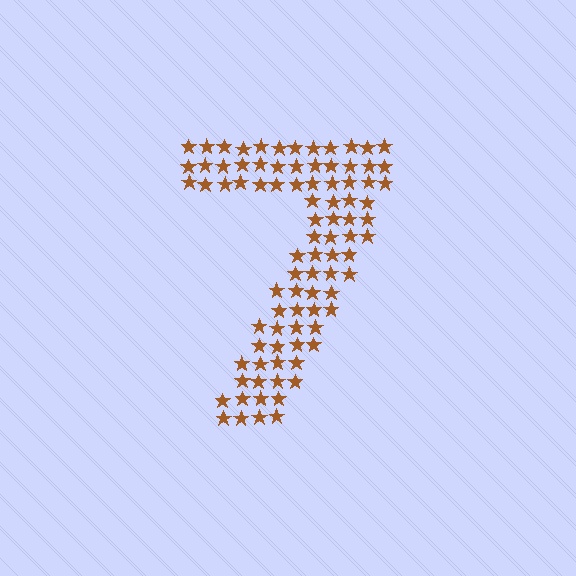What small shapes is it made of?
It is made of small stars.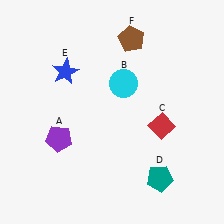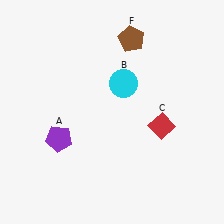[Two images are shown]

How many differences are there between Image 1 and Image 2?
There are 2 differences between the two images.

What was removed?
The teal pentagon (D), the blue star (E) were removed in Image 2.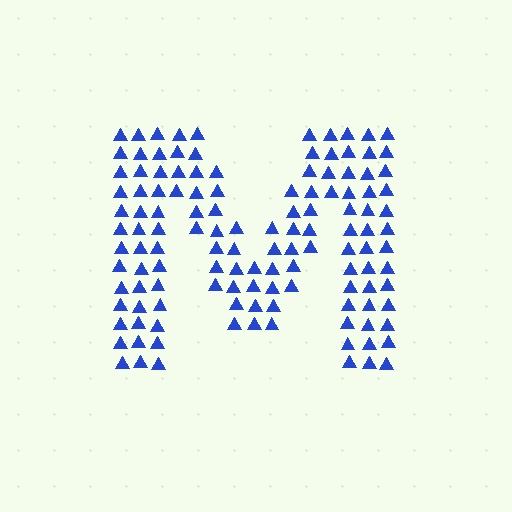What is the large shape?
The large shape is the letter M.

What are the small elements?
The small elements are triangles.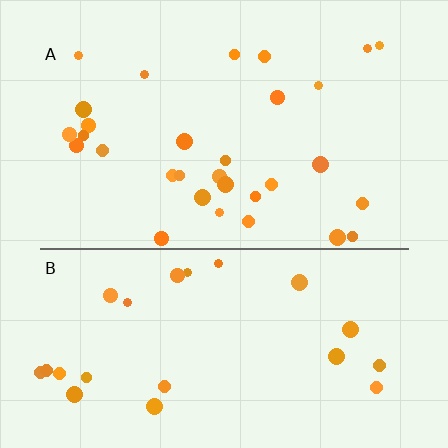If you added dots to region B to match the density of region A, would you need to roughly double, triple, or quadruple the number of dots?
Approximately double.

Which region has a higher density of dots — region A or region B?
A (the top).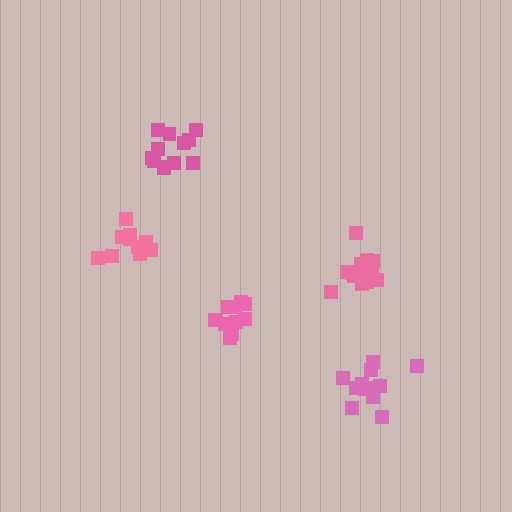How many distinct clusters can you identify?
There are 5 distinct clusters.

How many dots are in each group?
Group 1: 12 dots, Group 2: 12 dots, Group 3: 13 dots, Group 4: 10 dots, Group 5: 12 dots (59 total).